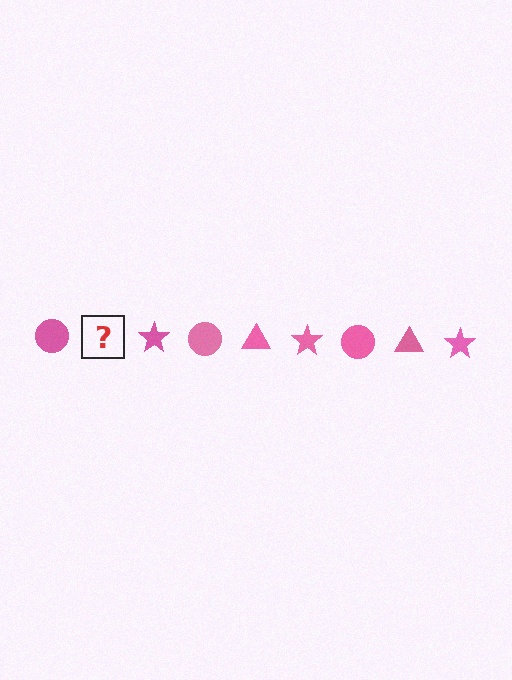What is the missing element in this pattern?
The missing element is a pink triangle.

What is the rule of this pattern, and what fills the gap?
The rule is that the pattern cycles through circle, triangle, star shapes in pink. The gap should be filled with a pink triangle.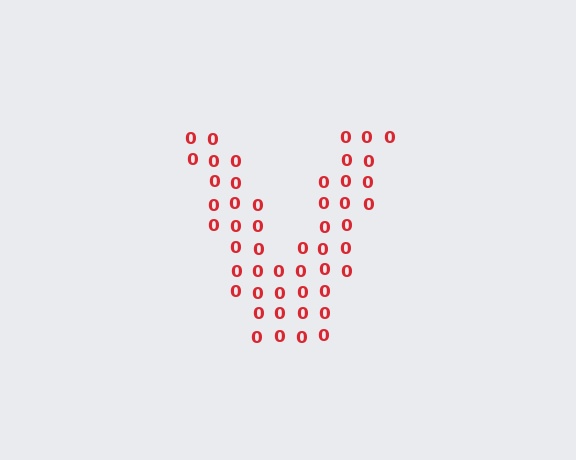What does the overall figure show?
The overall figure shows the letter V.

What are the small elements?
The small elements are digit 0's.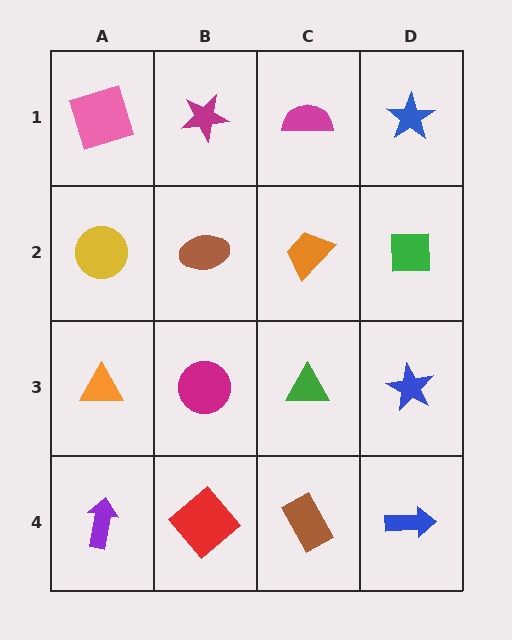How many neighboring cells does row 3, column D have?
3.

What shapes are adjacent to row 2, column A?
A pink square (row 1, column A), an orange triangle (row 3, column A), a brown ellipse (row 2, column B).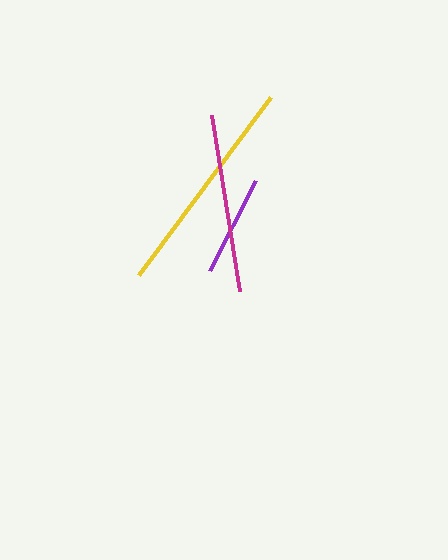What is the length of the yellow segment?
The yellow segment is approximately 221 pixels long.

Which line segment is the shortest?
The purple line is the shortest at approximately 101 pixels.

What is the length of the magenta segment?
The magenta segment is approximately 178 pixels long.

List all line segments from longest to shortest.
From longest to shortest: yellow, magenta, purple.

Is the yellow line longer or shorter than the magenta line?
The yellow line is longer than the magenta line.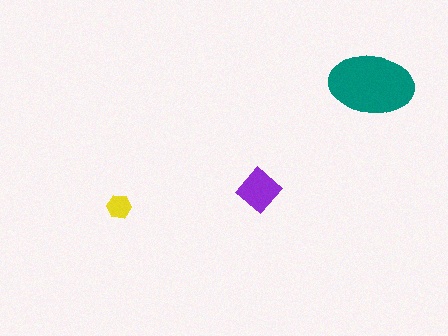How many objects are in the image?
There are 3 objects in the image.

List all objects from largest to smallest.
The teal ellipse, the purple diamond, the yellow hexagon.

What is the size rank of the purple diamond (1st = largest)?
2nd.